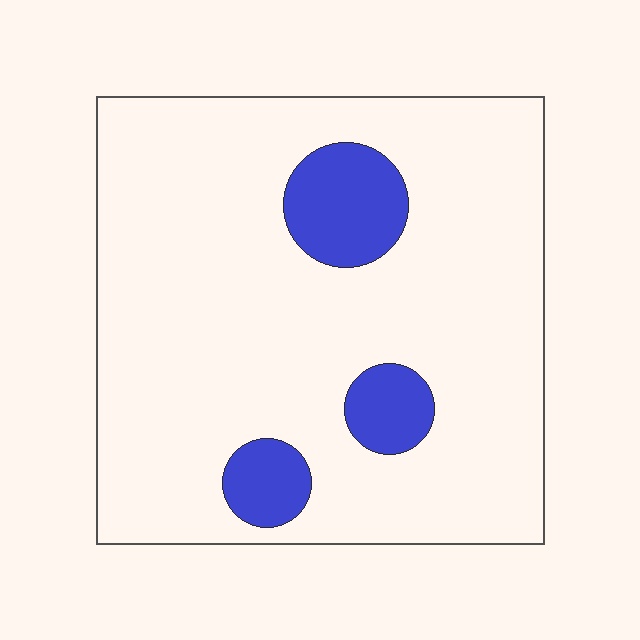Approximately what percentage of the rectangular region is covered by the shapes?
Approximately 15%.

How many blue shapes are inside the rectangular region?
3.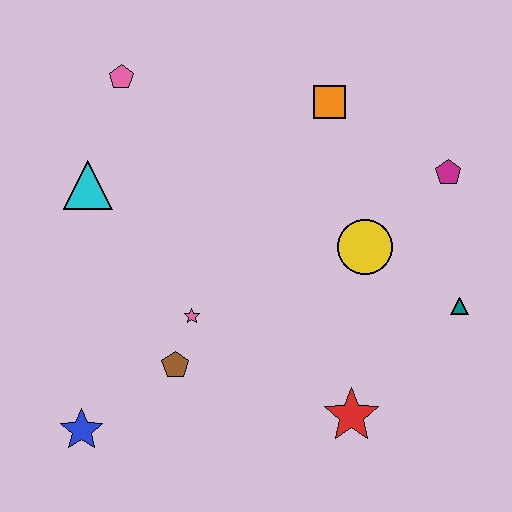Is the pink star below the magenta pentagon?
Yes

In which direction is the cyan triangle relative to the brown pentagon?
The cyan triangle is above the brown pentagon.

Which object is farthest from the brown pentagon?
The magenta pentagon is farthest from the brown pentagon.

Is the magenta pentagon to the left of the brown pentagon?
No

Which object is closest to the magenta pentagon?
The yellow circle is closest to the magenta pentagon.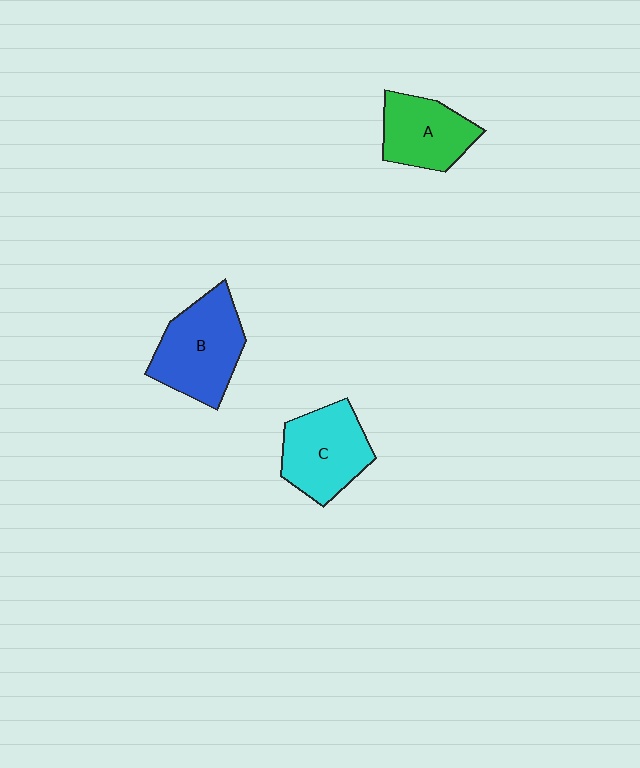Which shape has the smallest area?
Shape A (green).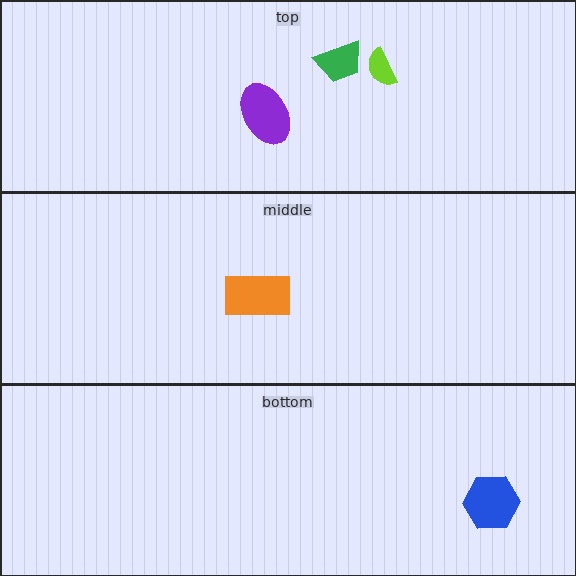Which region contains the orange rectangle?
The middle region.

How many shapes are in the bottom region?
1.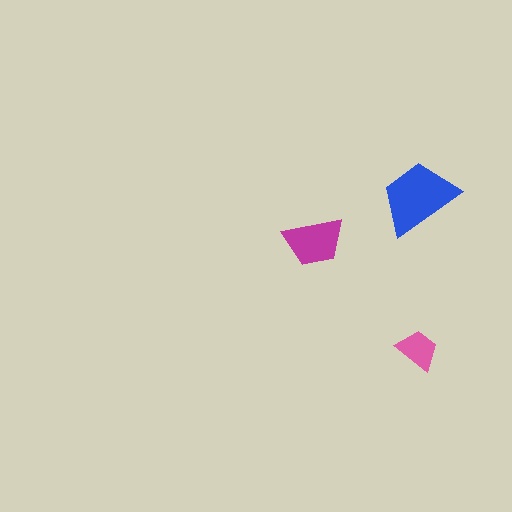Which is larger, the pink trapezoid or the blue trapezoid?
The blue one.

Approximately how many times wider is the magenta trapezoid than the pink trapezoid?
About 1.5 times wider.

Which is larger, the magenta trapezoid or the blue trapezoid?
The blue one.